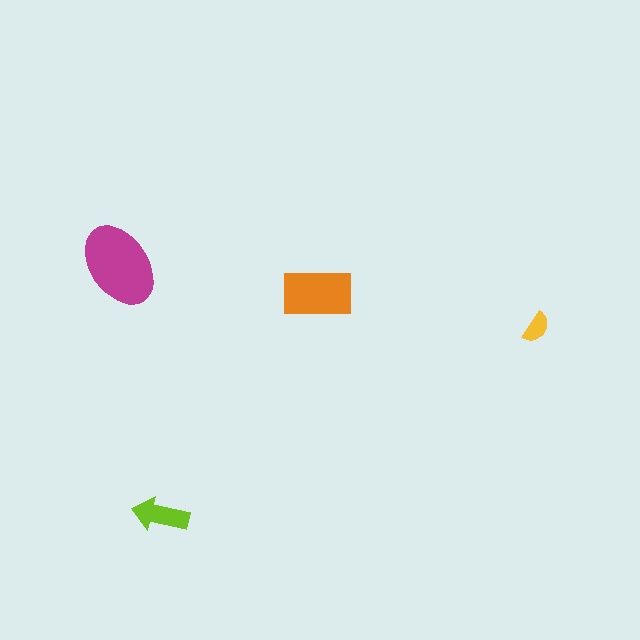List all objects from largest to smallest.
The magenta ellipse, the orange rectangle, the lime arrow, the yellow semicircle.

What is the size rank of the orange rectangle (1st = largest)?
2nd.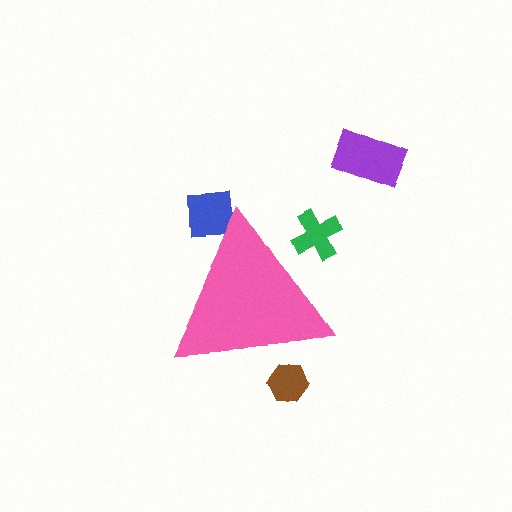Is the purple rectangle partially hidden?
No, the purple rectangle is fully visible.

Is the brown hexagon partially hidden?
Yes, the brown hexagon is partially hidden behind the pink triangle.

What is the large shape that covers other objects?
A pink triangle.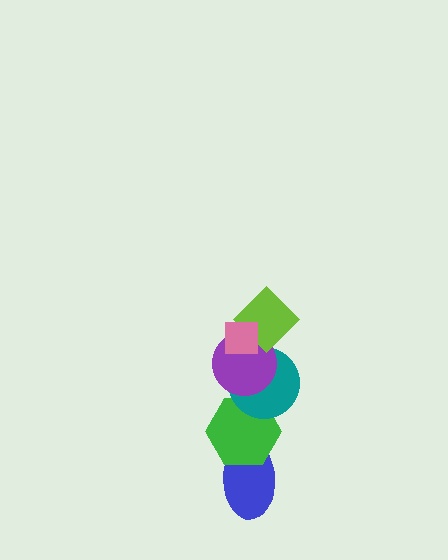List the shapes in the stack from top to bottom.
From top to bottom: the pink square, the lime diamond, the purple circle, the teal circle, the green hexagon, the blue ellipse.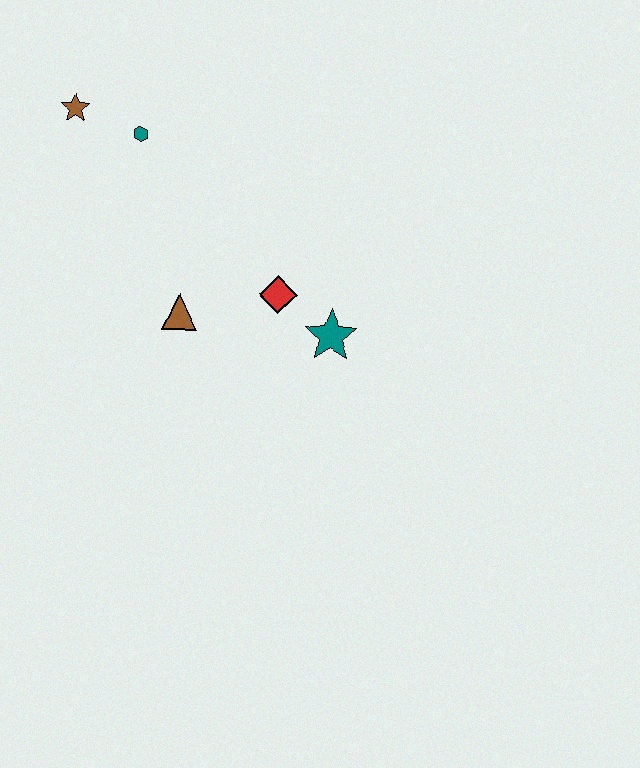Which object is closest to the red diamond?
The teal star is closest to the red diamond.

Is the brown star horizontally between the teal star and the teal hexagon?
No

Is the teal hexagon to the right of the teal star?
No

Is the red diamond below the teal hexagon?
Yes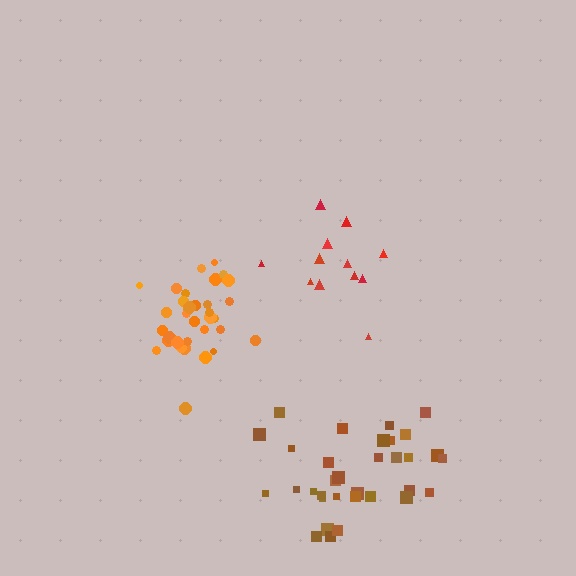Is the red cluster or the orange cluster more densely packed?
Orange.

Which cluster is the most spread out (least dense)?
Red.